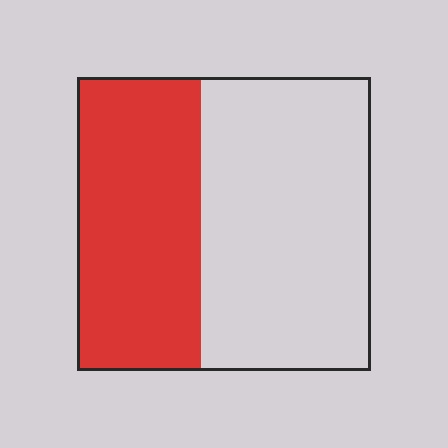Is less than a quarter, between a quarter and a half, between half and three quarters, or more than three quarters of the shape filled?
Between a quarter and a half.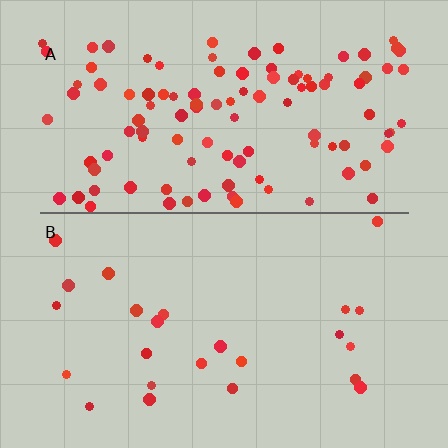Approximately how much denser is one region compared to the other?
Approximately 4.4× — region A over region B.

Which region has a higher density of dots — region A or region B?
A (the top).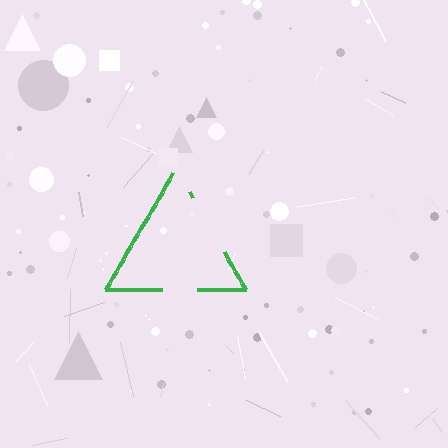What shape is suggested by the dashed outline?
The dashed outline suggests a triangle.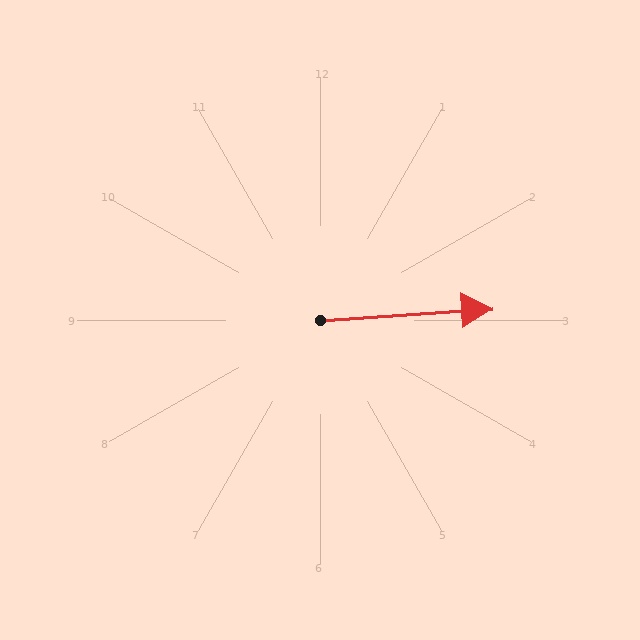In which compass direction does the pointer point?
East.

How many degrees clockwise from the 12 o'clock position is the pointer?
Approximately 86 degrees.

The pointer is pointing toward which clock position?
Roughly 3 o'clock.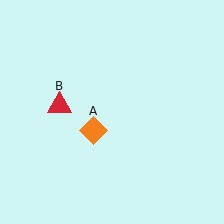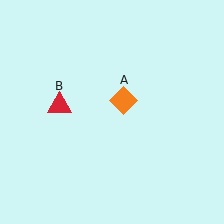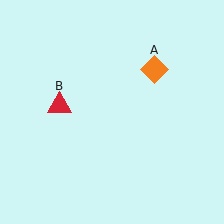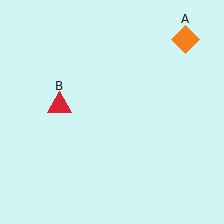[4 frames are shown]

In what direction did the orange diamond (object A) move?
The orange diamond (object A) moved up and to the right.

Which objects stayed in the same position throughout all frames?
Red triangle (object B) remained stationary.